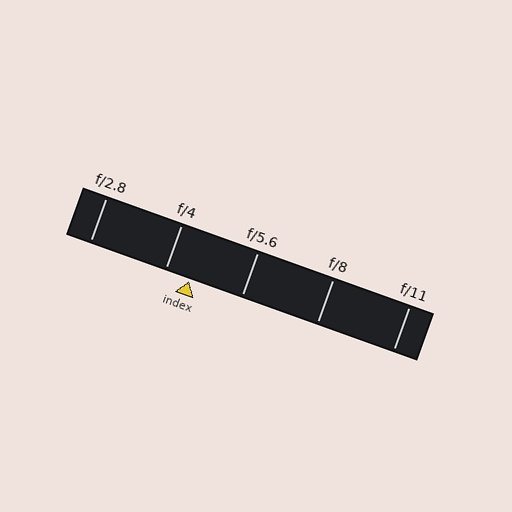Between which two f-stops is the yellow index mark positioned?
The index mark is between f/4 and f/5.6.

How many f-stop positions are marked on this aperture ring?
There are 5 f-stop positions marked.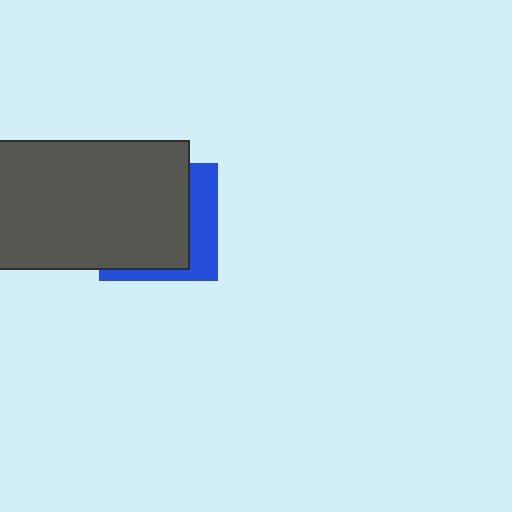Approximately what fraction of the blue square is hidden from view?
Roughly 69% of the blue square is hidden behind the dark gray rectangle.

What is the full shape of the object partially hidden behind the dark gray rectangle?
The partially hidden object is a blue square.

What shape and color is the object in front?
The object in front is a dark gray rectangle.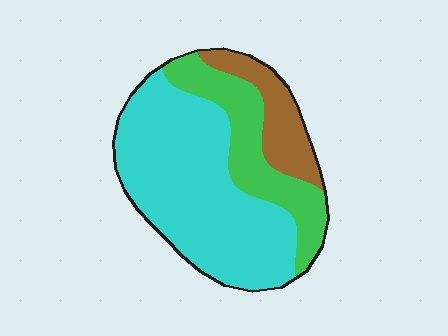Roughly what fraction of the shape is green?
Green covers roughly 25% of the shape.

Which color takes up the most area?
Cyan, at roughly 60%.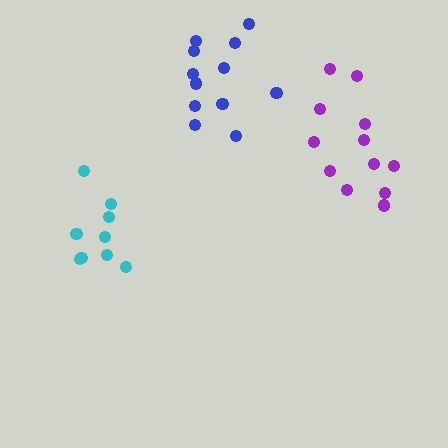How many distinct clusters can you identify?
There are 3 distinct clusters.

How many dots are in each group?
Group 1: 12 dots, Group 2: 12 dots, Group 3: 9 dots (33 total).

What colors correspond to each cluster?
The clusters are colored: blue, purple, cyan.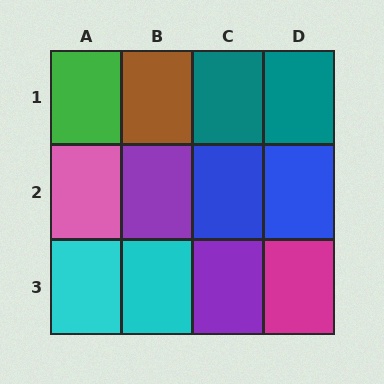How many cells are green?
1 cell is green.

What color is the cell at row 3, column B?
Cyan.